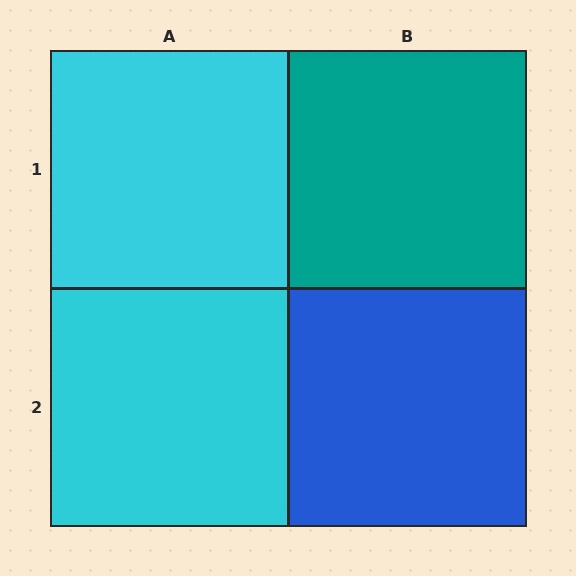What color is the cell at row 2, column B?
Blue.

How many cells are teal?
1 cell is teal.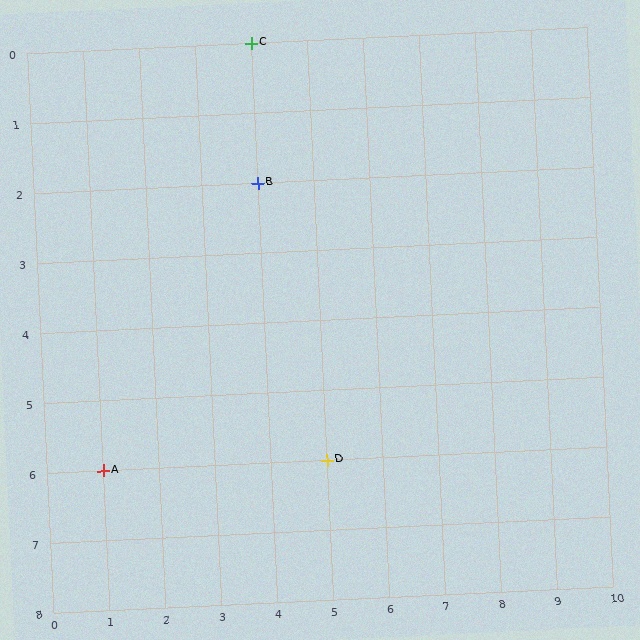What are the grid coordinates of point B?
Point B is at grid coordinates (4, 2).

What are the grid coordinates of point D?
Point D is at grid coordinates (5, 6).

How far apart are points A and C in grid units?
Points A and C are 3 columns and 6 rows apart (about 6.7 grid units diagonally).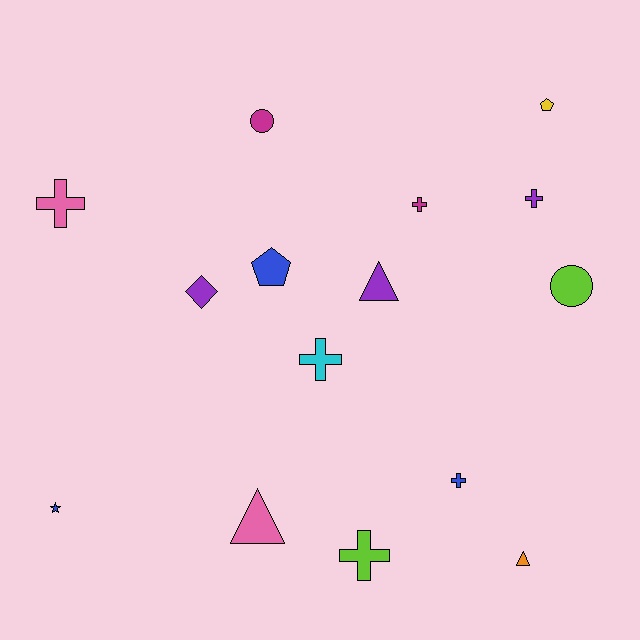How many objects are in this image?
There are 15 objects.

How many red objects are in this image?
There are no red objects.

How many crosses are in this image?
There are 6 crosses.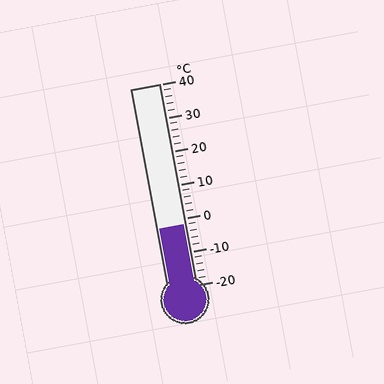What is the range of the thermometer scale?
The thermometer scale ranges from -20°C to 40°C.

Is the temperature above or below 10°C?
The temperature is below 10°C.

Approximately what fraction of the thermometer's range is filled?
The thermometer is filled to approximately 30% of its range.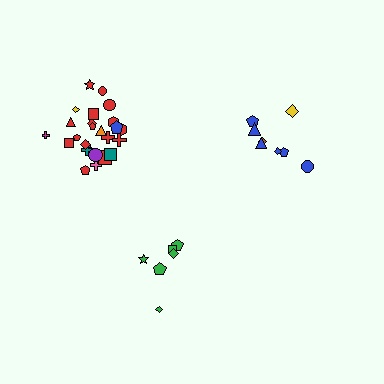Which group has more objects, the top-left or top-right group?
The top-left group.